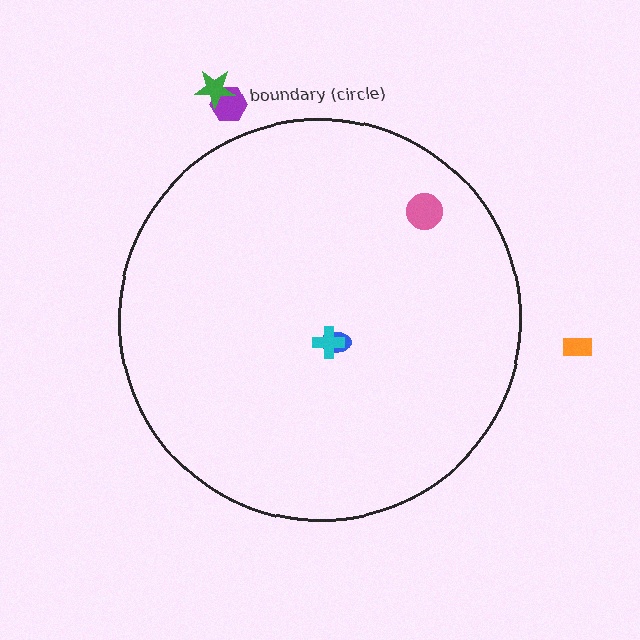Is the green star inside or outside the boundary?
Outside.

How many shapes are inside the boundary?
3 inside, 3 outside.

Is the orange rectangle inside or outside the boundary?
Outside.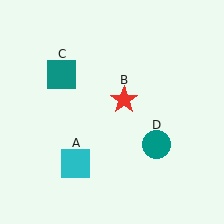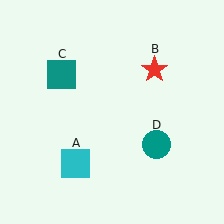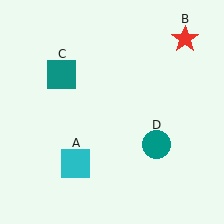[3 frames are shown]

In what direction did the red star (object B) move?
The red star (object B) moved up and to the right.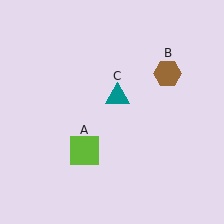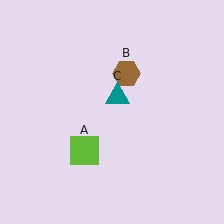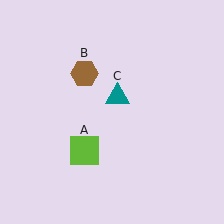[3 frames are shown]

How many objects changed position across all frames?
1 object changed position: brown hexagon (object B).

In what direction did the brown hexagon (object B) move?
The brown hexagon (object B) moved left.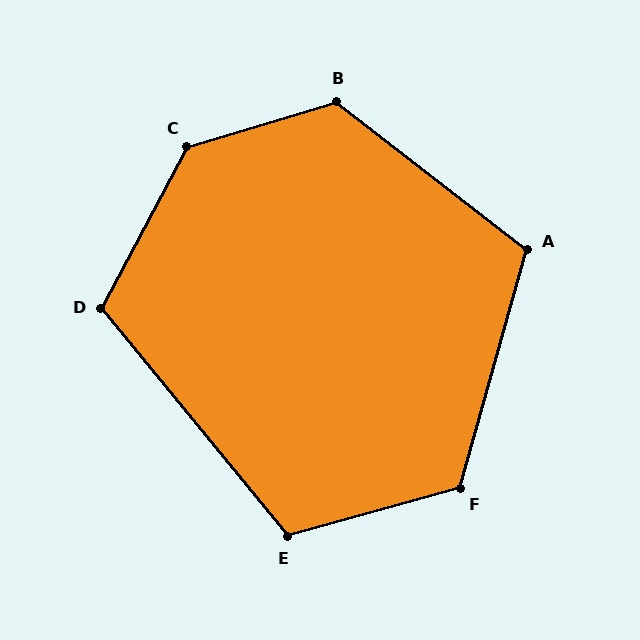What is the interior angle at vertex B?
Approximately 126 degrees (obtuse).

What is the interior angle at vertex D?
Approximately 113 degrees (obtuse).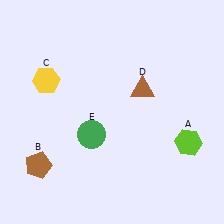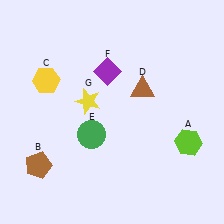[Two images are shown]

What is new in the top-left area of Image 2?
A purple diamond (F) was added in the top-left area of Image 2.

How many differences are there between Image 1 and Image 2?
There are 2 differences between the two images.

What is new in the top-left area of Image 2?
A yellow star (G) was added in the top-left area of Image 2.